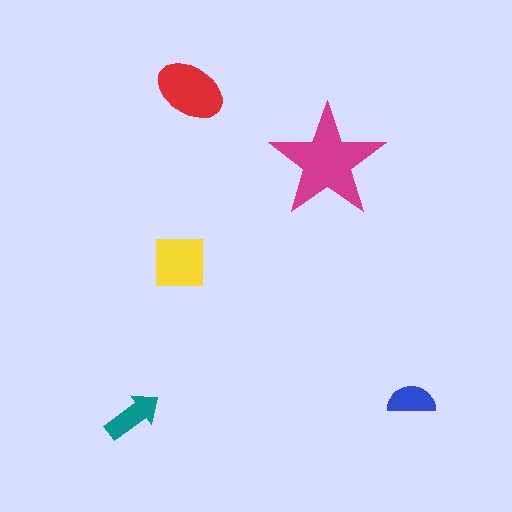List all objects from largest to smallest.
The magenta star, the red ellipse, the yellow square, the teal arrow, the blue semicircle.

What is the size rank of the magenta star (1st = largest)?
1st.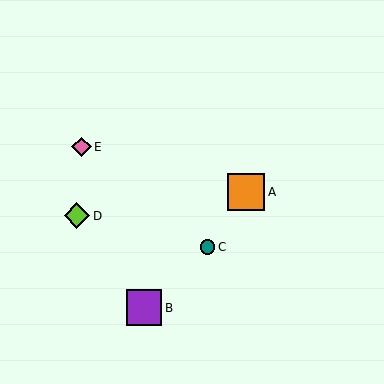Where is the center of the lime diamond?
The center of the lime diamond is at (77, 216).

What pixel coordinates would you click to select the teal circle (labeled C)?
Click at (208, 247) to select the teal circle C.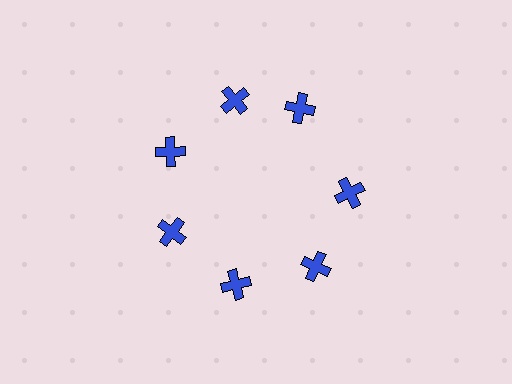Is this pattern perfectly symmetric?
No. The 7 blue crosses are arranged in a ring, but one element near the 1 o'clock position is rotated out of alignment along the ring, breaking the 7-fold rotational symmetry.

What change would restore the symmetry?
The symmetry would be restored by rotating it back into even spacing with its neighbors so that all 7 crosses sit at equal angles and equal distance from the center.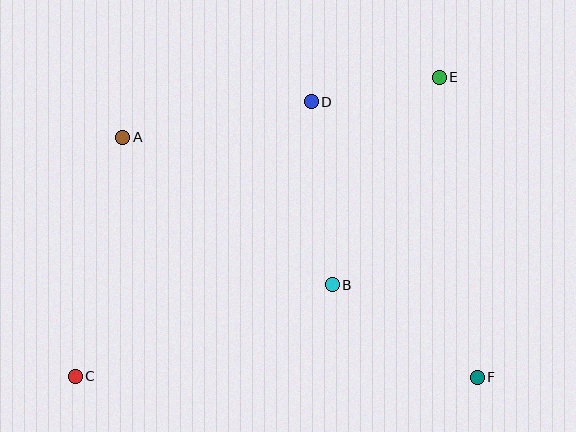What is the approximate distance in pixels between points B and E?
The distance between B and E is approximately 233 pixels.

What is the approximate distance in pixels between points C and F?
The distance between C and F is approximately 402 pixels.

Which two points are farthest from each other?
Points C and E are farthest from each other.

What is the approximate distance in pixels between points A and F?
The distance between A and F is approximately 428 pixels.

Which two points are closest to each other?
Points D and E are closest to each other.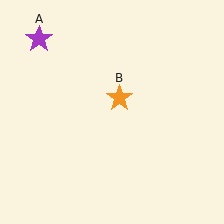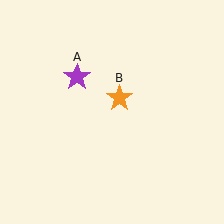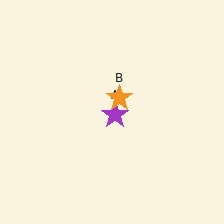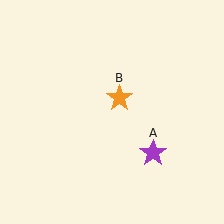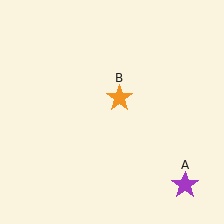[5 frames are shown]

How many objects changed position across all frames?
1 object changed position: purple star (object A).